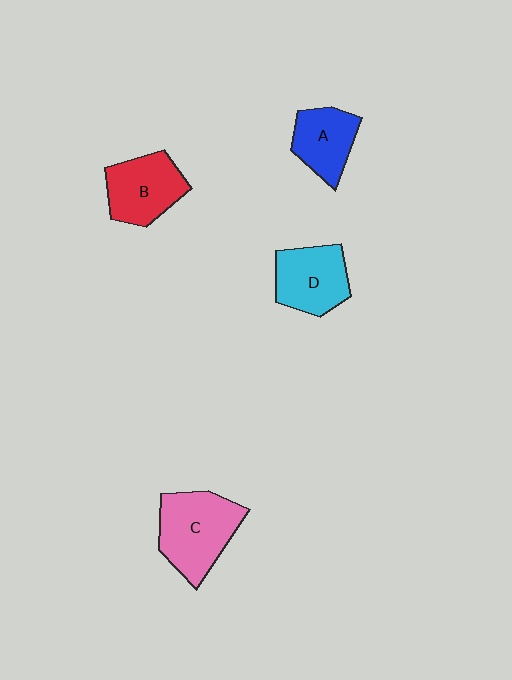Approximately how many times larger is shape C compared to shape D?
Approximately 1.3 times.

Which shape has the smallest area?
Shape A (blue).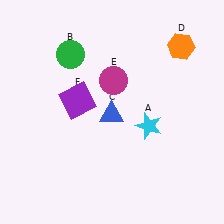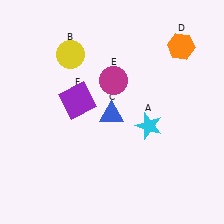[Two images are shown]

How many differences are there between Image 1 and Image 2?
There is 1 difference between the two images.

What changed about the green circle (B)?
In Image 1, B is green. In Image 2, it changed to yellow.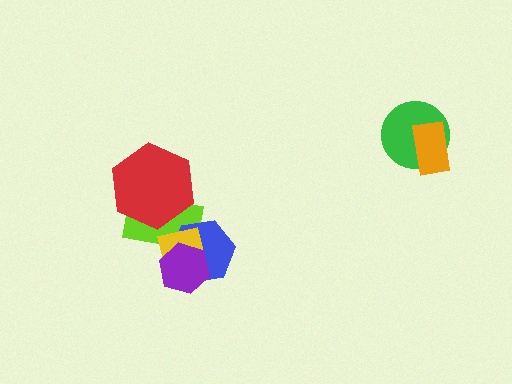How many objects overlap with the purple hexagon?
3 objects overlap with the purple hexagon.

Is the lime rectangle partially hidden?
Yes, it is partially covered by another shape.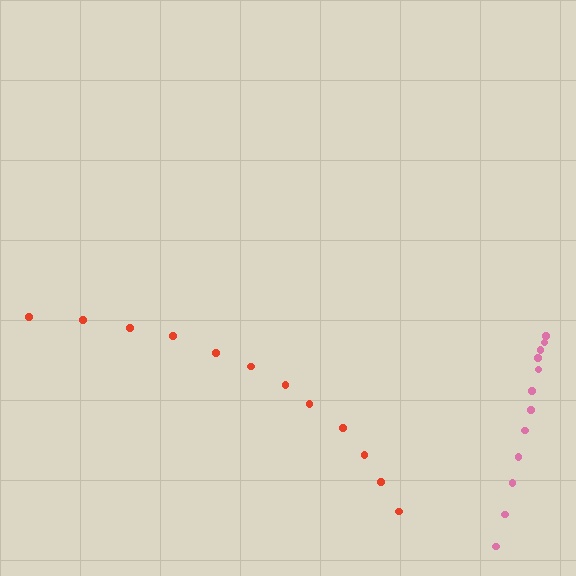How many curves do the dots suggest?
There are 2 distinct paths.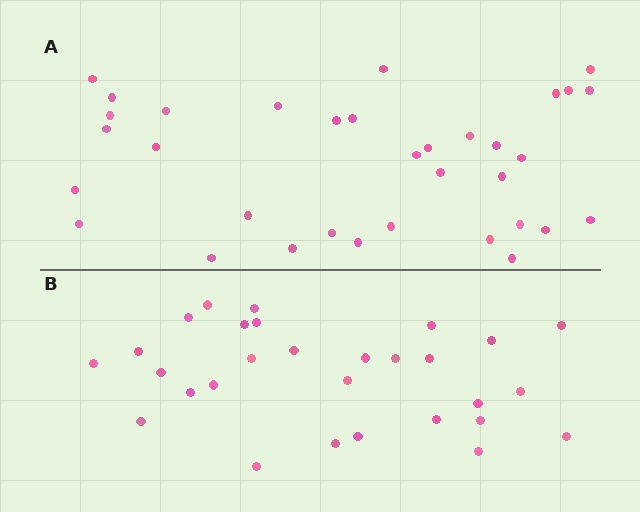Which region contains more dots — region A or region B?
Region A (the top region) has more dots.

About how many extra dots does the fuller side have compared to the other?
Region A has about 5 more dots than region B.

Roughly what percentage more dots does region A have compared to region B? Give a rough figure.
About 15% more.